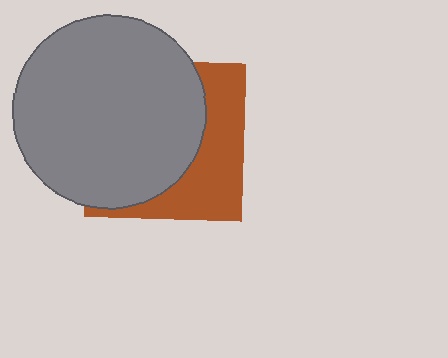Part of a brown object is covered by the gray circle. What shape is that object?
It is a square.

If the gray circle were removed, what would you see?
You would see the complete brown square.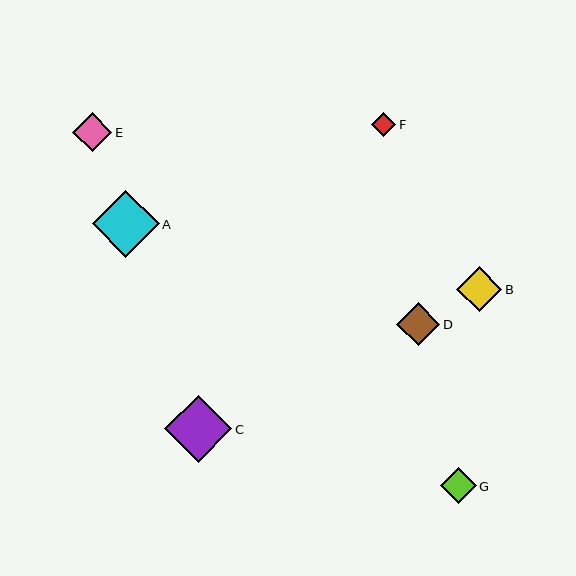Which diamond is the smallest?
Diamond F is the smallest with a size of approximately 25 pixels.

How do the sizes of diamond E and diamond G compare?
Diamond E and diamond G are approximately the same size.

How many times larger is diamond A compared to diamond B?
Diamond A is approximately 1.5 times the size of diamond B.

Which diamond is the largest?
Diamond C is the largest with a size of approximately 67 pixels.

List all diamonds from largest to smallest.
From largest to smallest: C, A, B, D, E, G, F.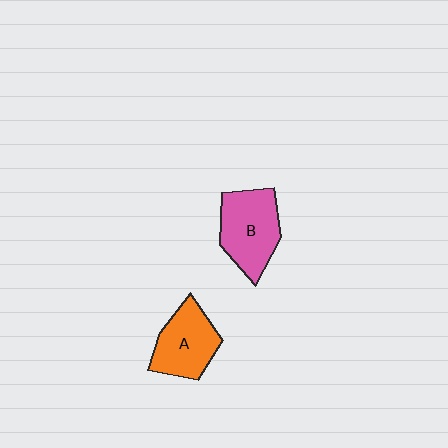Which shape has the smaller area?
Shape A (orange).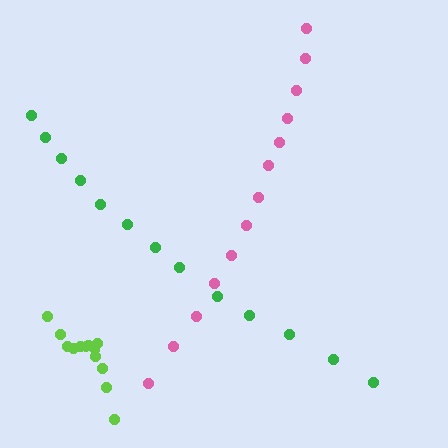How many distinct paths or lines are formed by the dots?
There are 3 distinct paths.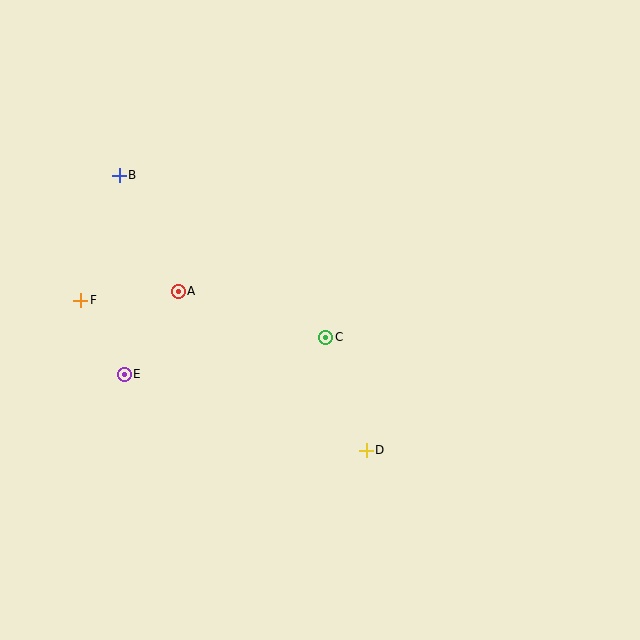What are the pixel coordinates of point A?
Point A is at (178, 291).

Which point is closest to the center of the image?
Point C at (326, 337) is closest to the center.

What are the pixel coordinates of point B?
Point B is at (119, 175).